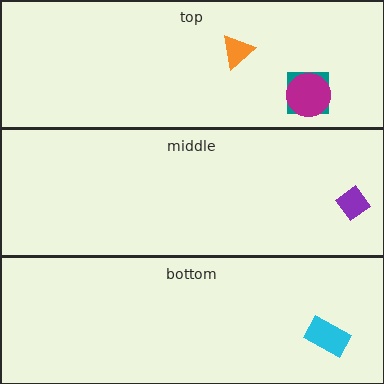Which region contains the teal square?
The top region.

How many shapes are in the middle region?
1.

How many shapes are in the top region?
3.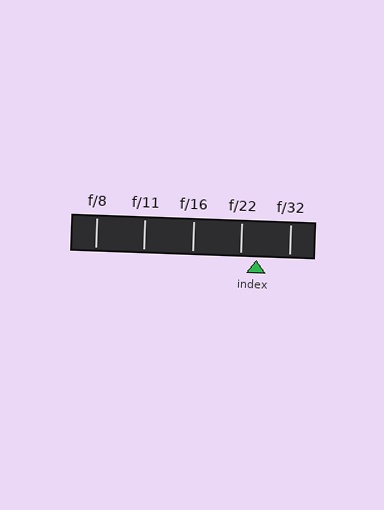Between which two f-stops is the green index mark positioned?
The index mark is between f/22 and f/32.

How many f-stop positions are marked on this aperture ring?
There are 5 f-stop positions marked.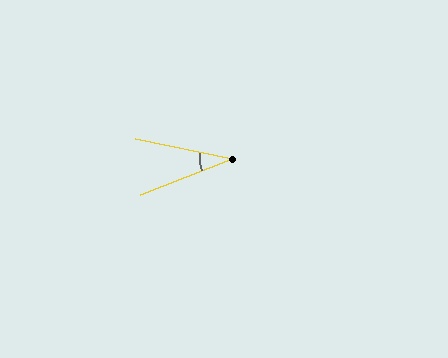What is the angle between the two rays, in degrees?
Approximately 33 degrees.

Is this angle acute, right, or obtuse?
It is acute.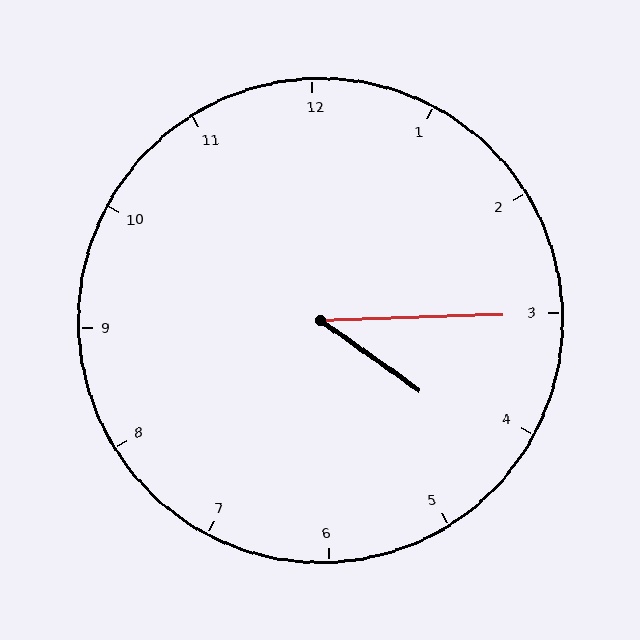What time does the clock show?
4:15.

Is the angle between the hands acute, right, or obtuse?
It is acute.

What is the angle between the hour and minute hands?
Approximately 38 degrees.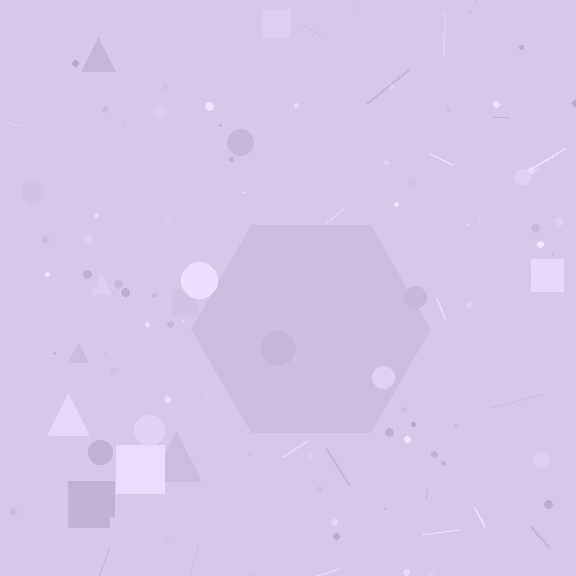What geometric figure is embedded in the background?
A hexagon is embedded in the background.